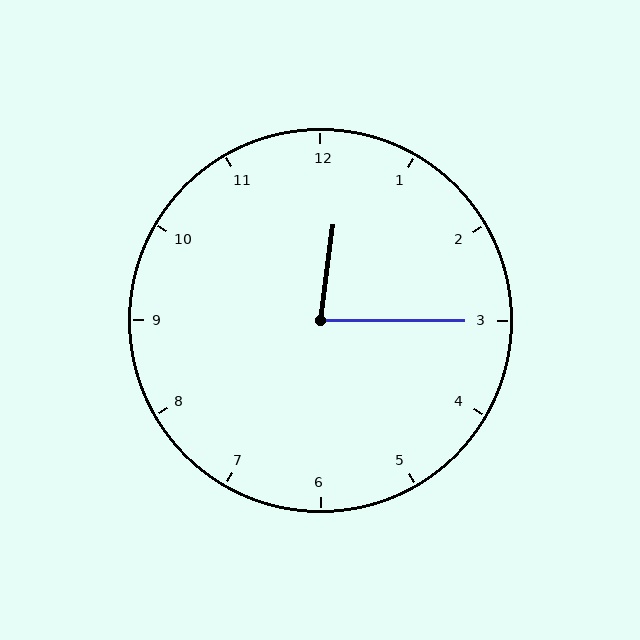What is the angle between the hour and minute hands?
Approximately 82 degrees.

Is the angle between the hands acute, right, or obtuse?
It is acute.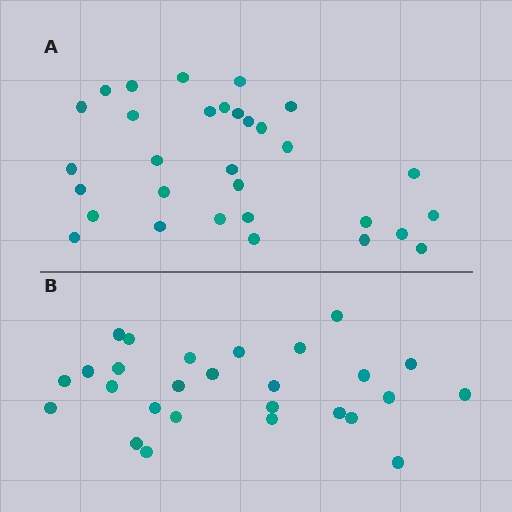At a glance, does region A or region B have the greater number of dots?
Region A (the top region) has more dots.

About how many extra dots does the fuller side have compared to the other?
Region A has about 4 more dots than region B.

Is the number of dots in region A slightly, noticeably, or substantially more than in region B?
Region A has only slightly more — the two regions are fairly close. The ratio is roughly 1.1 to 1.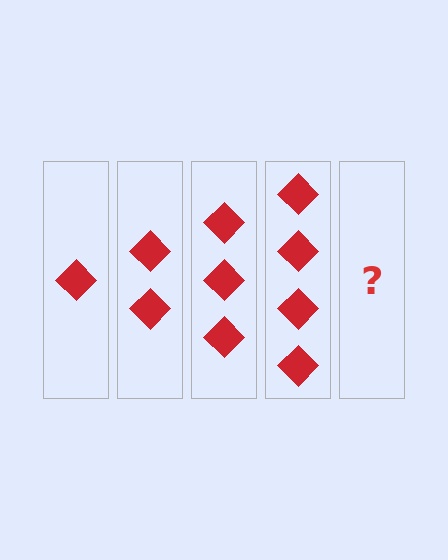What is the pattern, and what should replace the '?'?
The pattern is that each step adds one more diamond. The '?' should be 5 diamonds.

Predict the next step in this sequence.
The next step is 5 diamonds.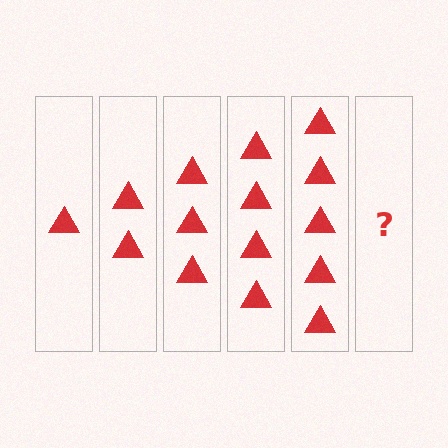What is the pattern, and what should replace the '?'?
The pattern is that each step adds one more triangle. The '?' should be 6 triangles.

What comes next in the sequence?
The next element should be 6 triangles.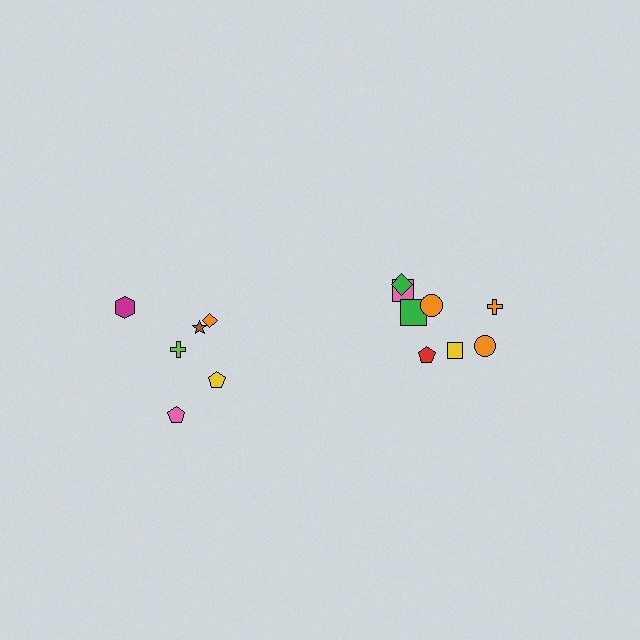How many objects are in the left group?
There are 6 objects.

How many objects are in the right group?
There are 8 objects.